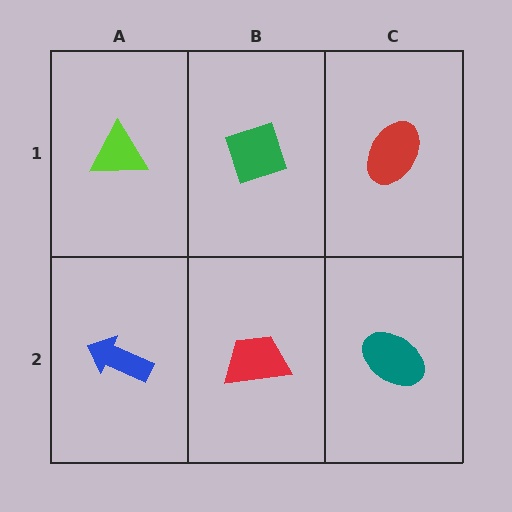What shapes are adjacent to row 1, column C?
A teal ellipse (row 2, column C), a green diamond (row 1, column B).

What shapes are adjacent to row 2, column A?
A lime triangle (row 1, column A), a red trapezoid (row 2, column B).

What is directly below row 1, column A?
A blue arrow.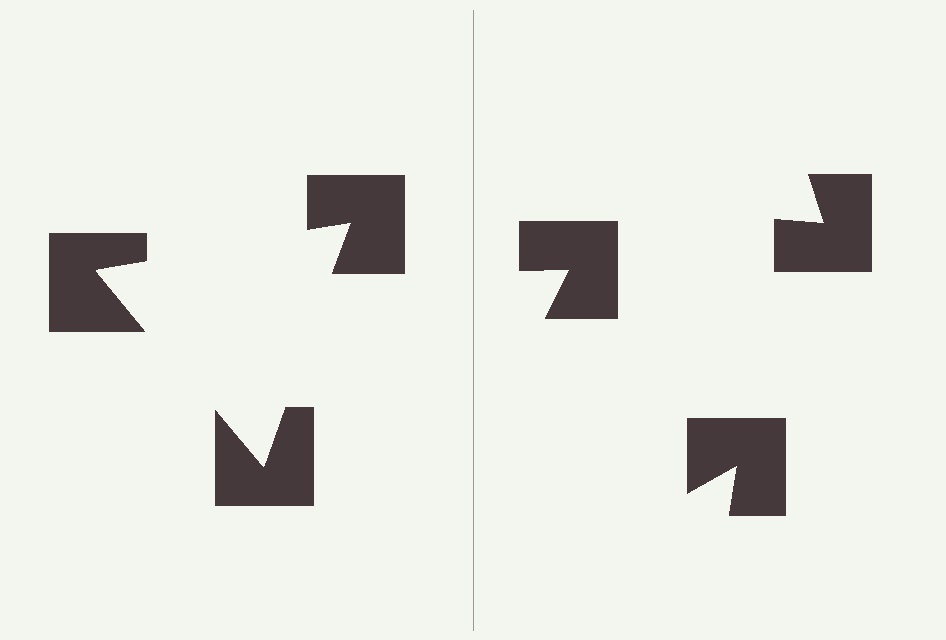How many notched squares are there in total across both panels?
6 — 3 on each side.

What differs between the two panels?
The notched squares are positioned identically on both sides; only the wedge orientations differ. On the left they align to a triangle; on the right they are misaligned.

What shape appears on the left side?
An illusory triangle.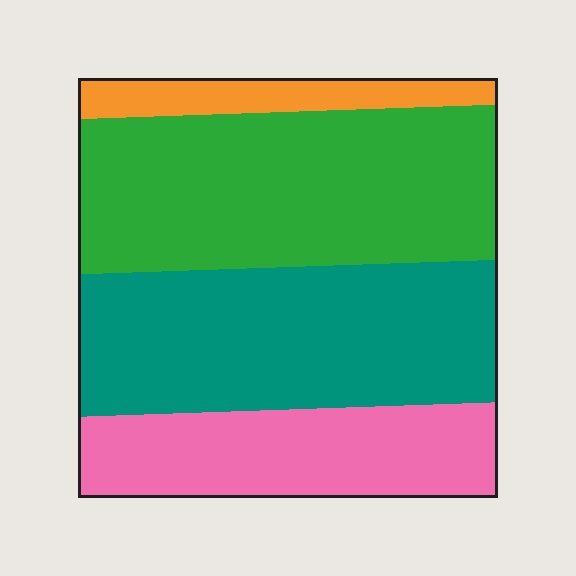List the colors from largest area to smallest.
From largest to smallest: green, teal, pink, orange.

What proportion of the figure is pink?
Pink takes up about one fifth (1/5) of the figure.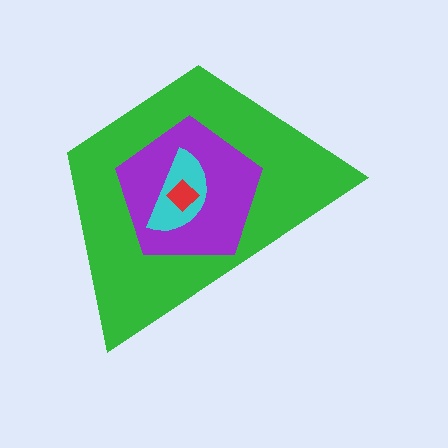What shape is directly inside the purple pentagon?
The cyan semicircle.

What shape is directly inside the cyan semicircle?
The red diamond.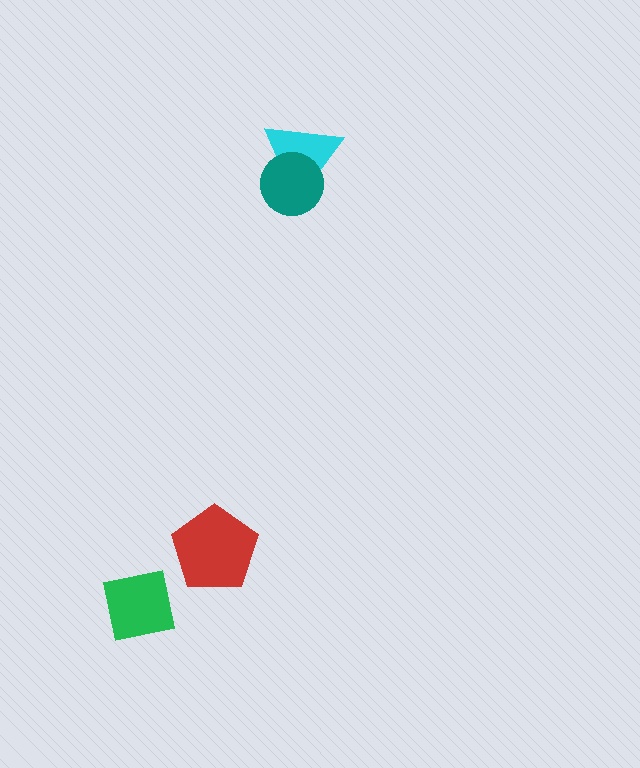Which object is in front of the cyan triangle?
The teal circle is in front of the cyan triangle.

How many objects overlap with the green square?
0 objects overlap with the green square.